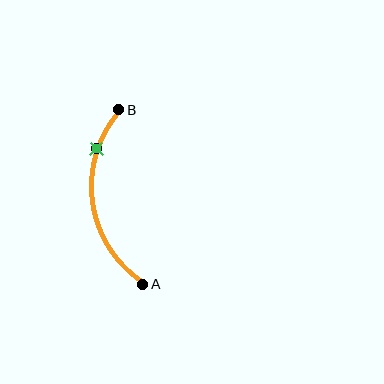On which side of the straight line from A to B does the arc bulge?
The arc bulges to the left of the straight line connecting A and B.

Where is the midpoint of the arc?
The arc midpoint is the point on the curve farthest from the straight line joining A and B. It sits to the left of that line.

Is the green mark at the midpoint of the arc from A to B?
No. The green mark lies on the arc but is closer to endpoint B. The arc midpoint would be at the point on the curve equidistant along the arc from both A and B.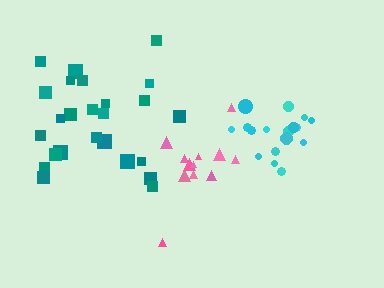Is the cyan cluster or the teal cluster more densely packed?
Cyan.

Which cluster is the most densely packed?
Cyan.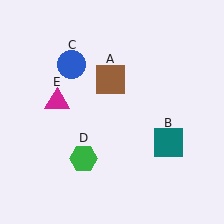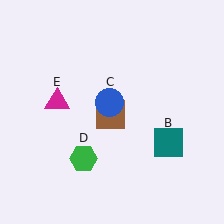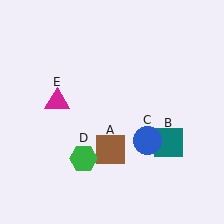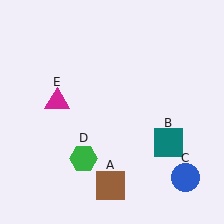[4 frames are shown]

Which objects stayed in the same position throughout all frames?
Teal square (object B) and green hexagon (object D) and magenta triangle (object E) remained stationary.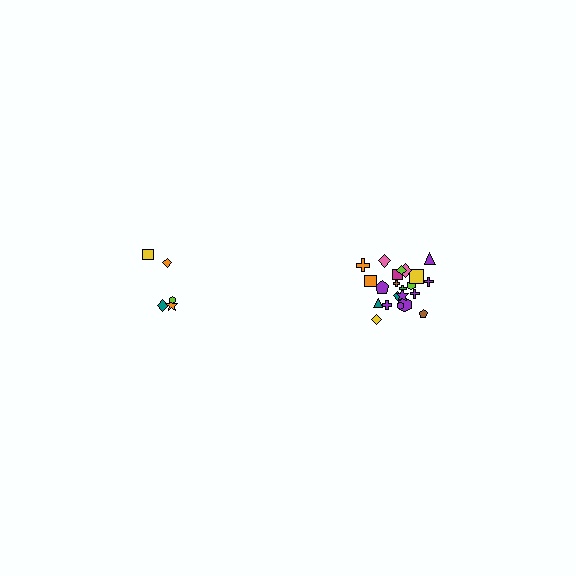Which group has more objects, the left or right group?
The right group.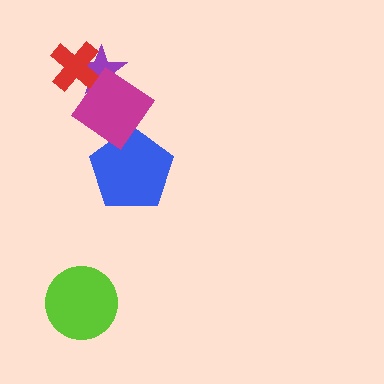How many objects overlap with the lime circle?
0 objects overlap with the lime circle.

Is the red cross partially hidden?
Yes, it is partially covered by another shape.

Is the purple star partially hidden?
Yes, it is partially covered by another shape.